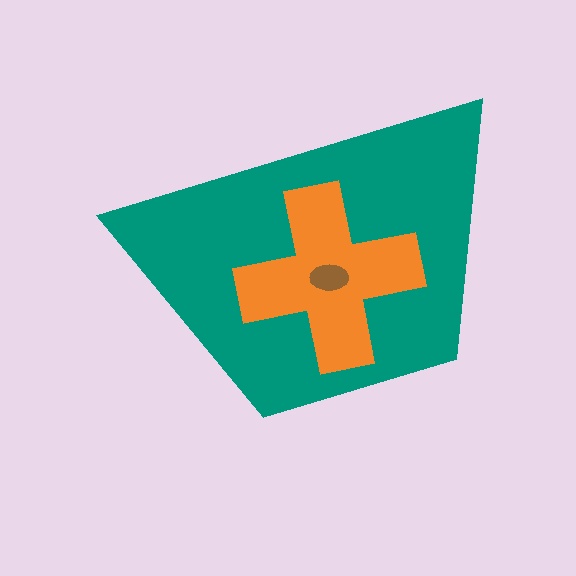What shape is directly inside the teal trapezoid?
The orange cross.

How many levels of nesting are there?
3.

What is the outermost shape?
The teal trapezoid.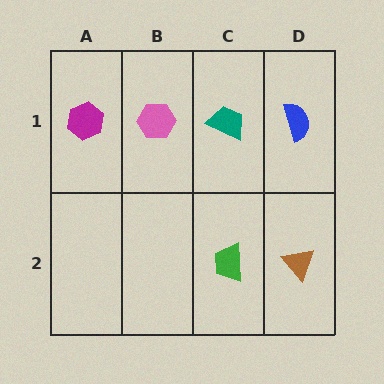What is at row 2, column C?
A green trapezoid.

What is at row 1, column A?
A magenta hexagon.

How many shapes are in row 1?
4 shapes.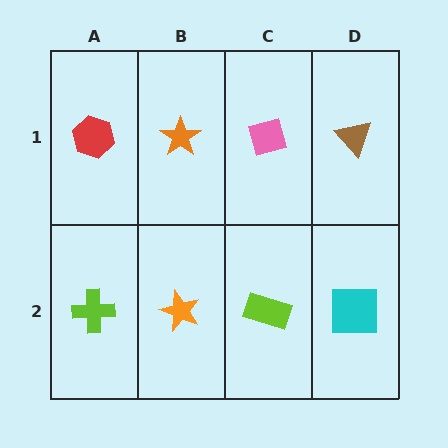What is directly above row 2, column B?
An orange star.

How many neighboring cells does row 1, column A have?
2.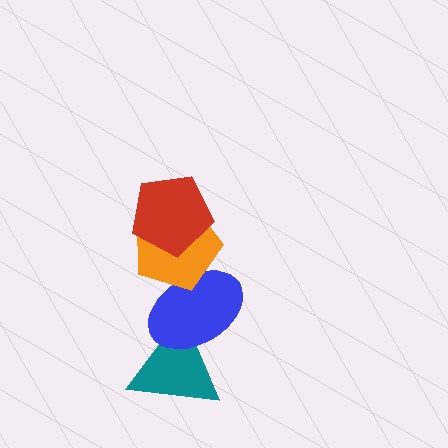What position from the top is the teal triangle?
The teal triangle is 4th from the top.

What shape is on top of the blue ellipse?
The orange pentagon is on top of the blue ellipse.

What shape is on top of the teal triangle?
The blue ellipse is on top of the teal triangle.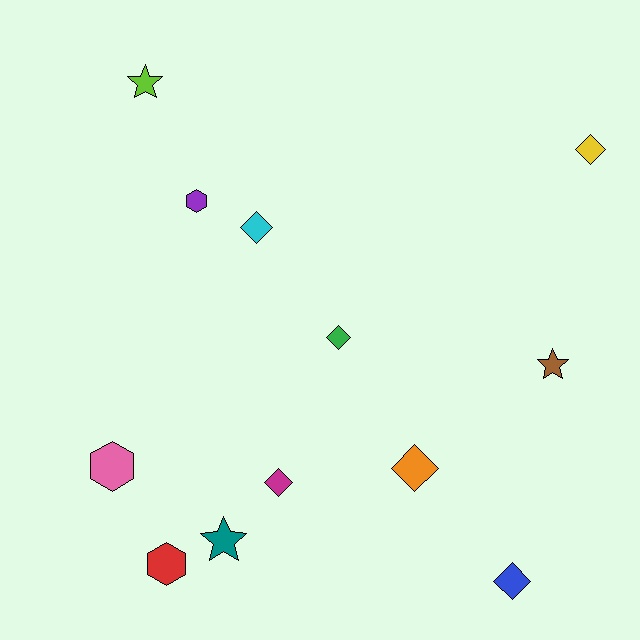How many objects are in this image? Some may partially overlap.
There are 12 objects.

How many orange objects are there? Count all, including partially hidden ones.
There is 1 orange object.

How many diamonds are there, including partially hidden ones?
There are 6 diamonds.